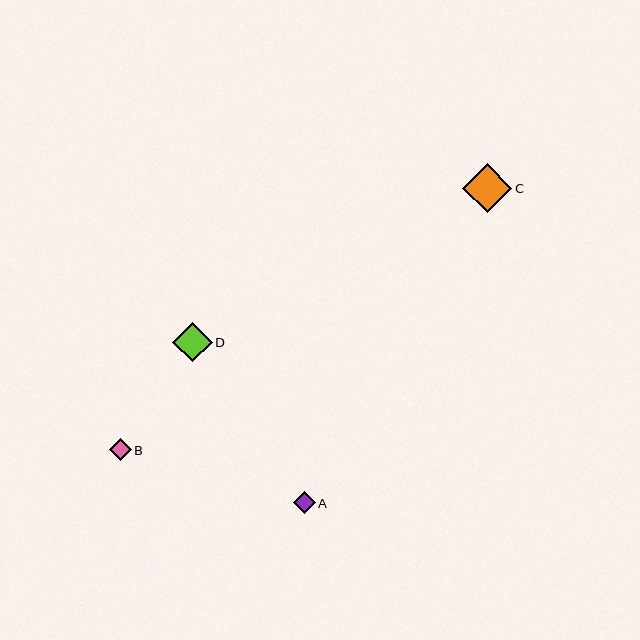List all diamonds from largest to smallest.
From largest to smallest: C, D, B, A.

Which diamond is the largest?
Diamond C is the largest with a size of approximately 49 pixels.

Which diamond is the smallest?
Diamond A is the smallest with a size of approximately 22 pixels.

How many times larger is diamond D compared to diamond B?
Diamond D is approximately 1.8 times the size of diamond B.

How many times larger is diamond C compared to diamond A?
Diamond C is approximately 2.2 times the size of diamond A.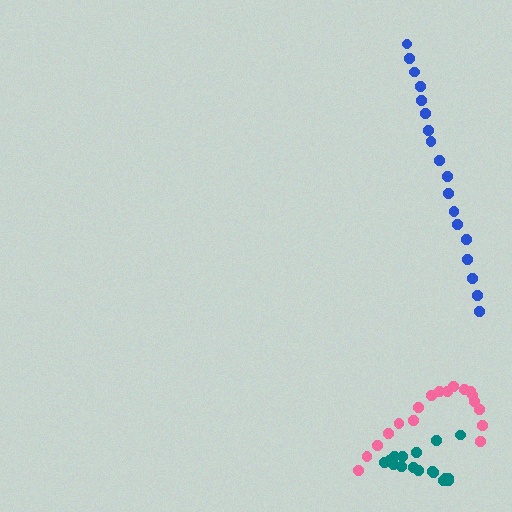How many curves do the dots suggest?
There are 3 distinct paths.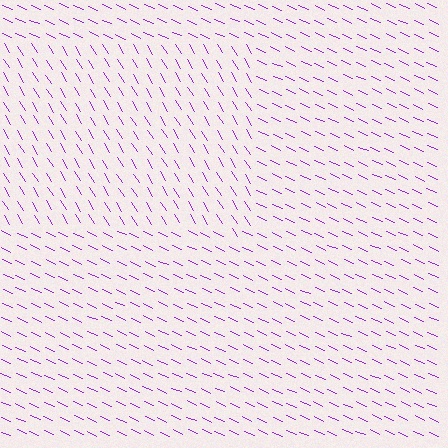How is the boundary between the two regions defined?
The boundary is defined purely by a change in line orientation (approximately 34 degrees difference). All lines are the same color and thickness.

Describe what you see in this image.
The image is filled with small purple line segments. A rectangle region in the image has lines oriented differently from the surrounding lines, creating a visible texture boundary.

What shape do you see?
I see a rectangle.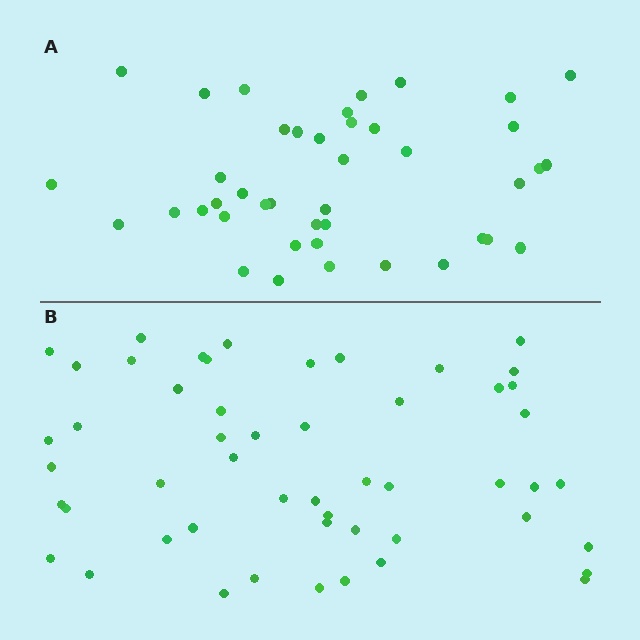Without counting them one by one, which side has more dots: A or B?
Region B (the bottom region) has more dots.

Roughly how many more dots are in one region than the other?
Region B has roughly 10 or so more dots than region A.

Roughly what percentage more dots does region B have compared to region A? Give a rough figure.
About 25% more.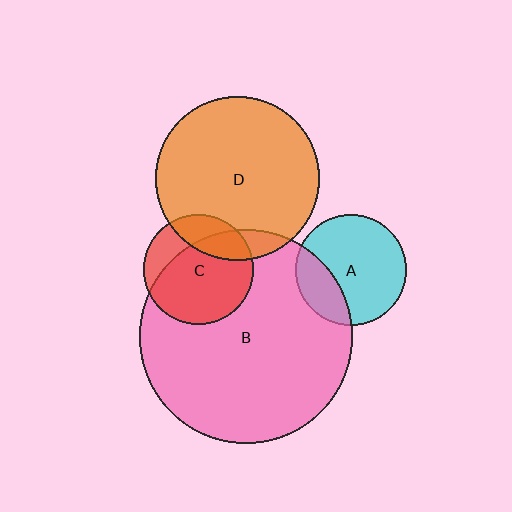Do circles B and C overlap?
Yes.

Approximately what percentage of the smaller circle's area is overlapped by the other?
Approximately 75%.